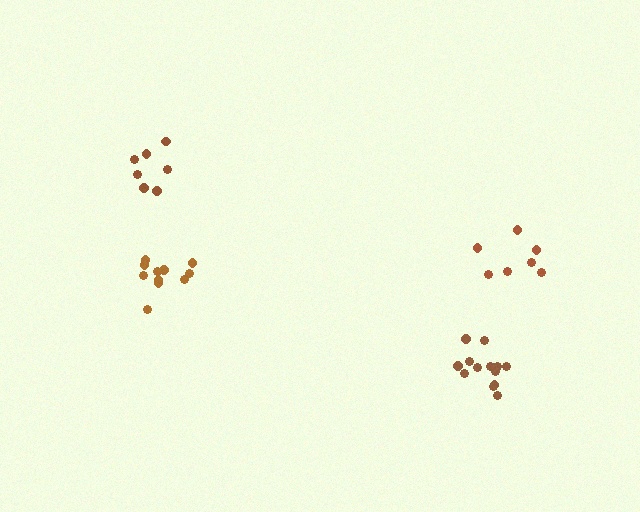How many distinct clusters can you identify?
There are 4 distinct clusters.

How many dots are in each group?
Group 1: 7 dots, Group 2: 11 dots, Group 3: 7 dots, Group 4: 13 dots (38 total).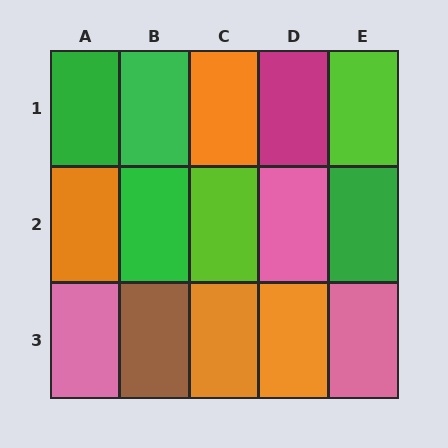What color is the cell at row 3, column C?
Orange.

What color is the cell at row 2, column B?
Green.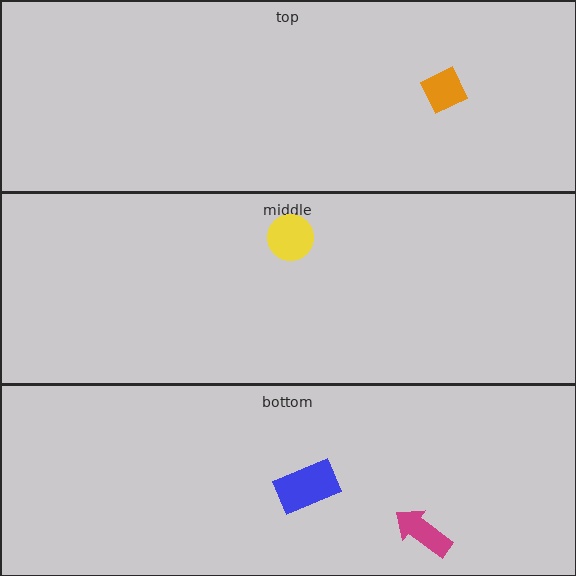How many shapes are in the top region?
1.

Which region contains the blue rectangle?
The bottom region.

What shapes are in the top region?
The orange diamond.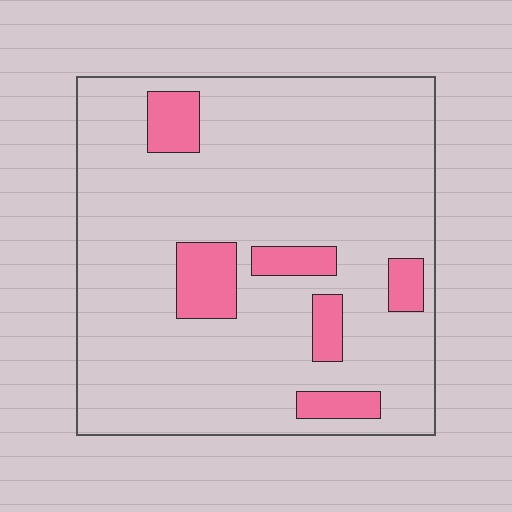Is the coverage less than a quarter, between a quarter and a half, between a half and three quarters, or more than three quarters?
Less than a quarter.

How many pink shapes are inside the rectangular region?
6.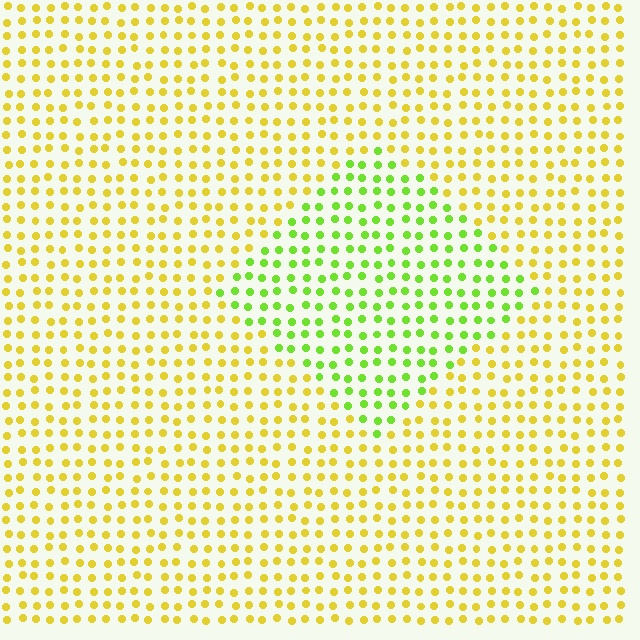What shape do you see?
I see a diamond.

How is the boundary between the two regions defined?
The boundary is defined purely by a slight shift in hue (about 45 degrees). Spacing, size, and orientation are identical on both sides.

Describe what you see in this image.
The image is filled with small yellow elements in a uniform arrangement. A diamond-shaped region is visible where the elements are tinted to a slightly different hue, forming a subtle color boundary.